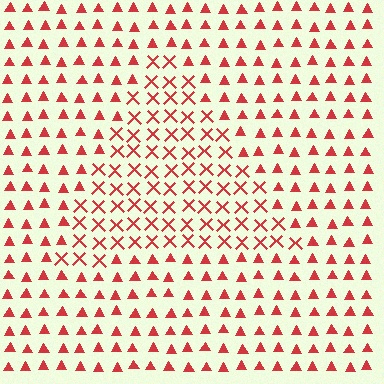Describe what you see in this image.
The image is filled with small red elements arranged in a uniform grid. A triangle-shaped region contains X marks, while the surrounding area contains triangles. The boundary is defined purely by the change in element shape.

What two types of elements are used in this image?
The image uses X marks inside the triangle region and triangles outside it.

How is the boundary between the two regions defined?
The boundary is defined by a change in element shape: X marks inside vs. triangles outside. All elements share the same color and spacing.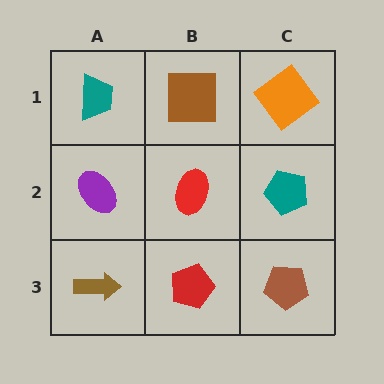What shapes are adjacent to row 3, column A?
A purple ellipse (row 2, column A), a red pentagon (row 3, column B).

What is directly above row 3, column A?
A purple ellipse.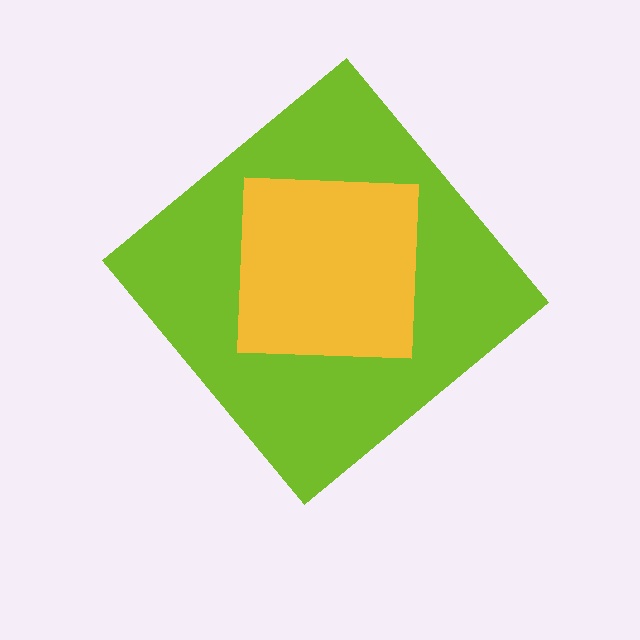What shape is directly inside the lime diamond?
The yellow square.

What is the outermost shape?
The lime diamond.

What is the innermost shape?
The yellow square.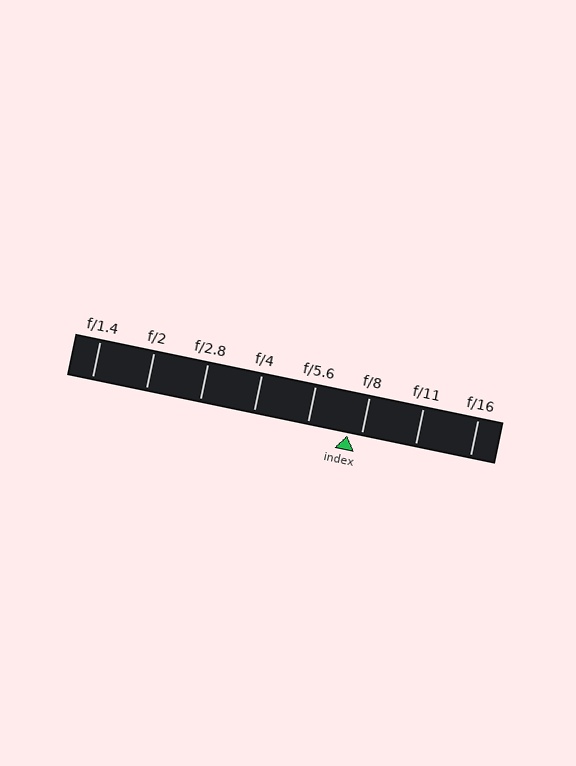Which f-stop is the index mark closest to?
The index mark is closest to f/8.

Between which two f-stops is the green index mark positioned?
The index mark is between f/5.6 and f/8.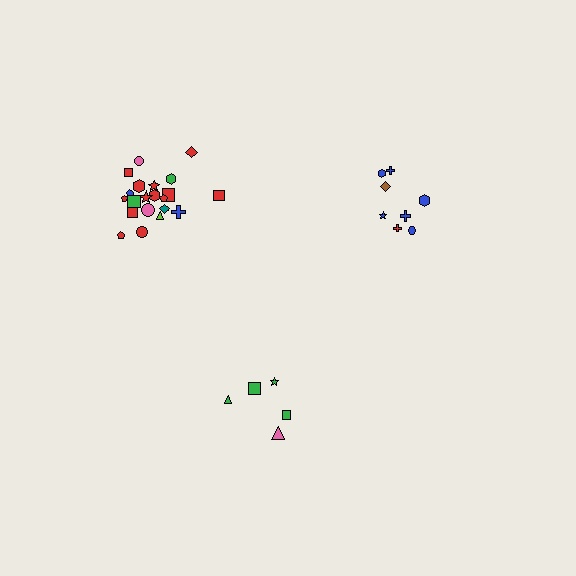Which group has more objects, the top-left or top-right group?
The top-left group.